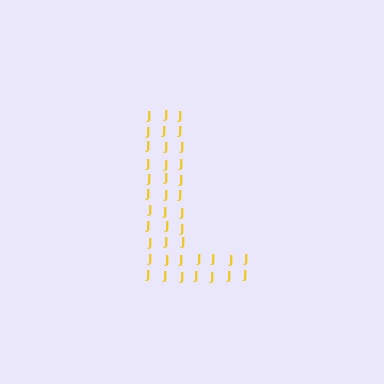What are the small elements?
The small elements are letter J's.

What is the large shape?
The large shape is the letter L.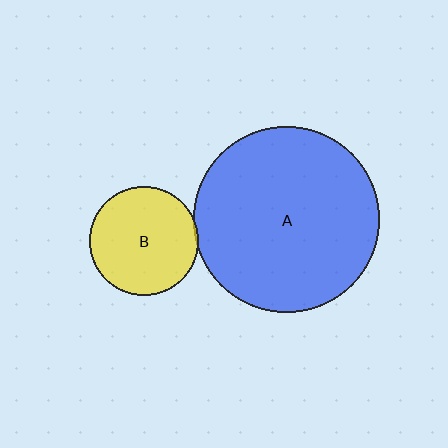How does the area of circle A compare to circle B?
Approximately 2.9 times.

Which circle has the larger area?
Circle A (blue).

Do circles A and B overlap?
Yes.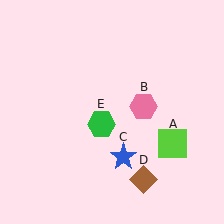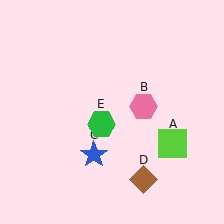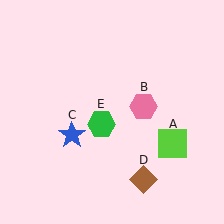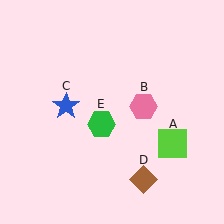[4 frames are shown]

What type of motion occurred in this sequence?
The blue star (object C) rotated clockwise around the center of the scene.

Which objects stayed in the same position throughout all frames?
Lime square (object A) and pink hexagon (object B) and brown diamond (object D) and green hexagon (object E) remained stationary.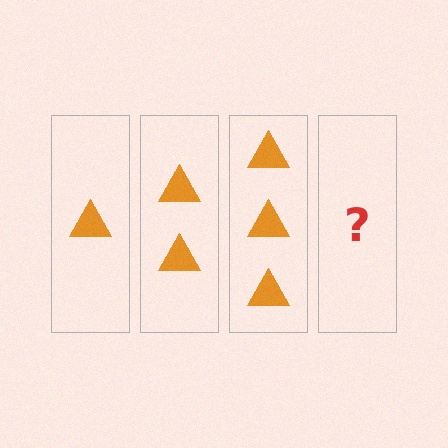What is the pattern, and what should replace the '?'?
The pattern is that each step adds one more triangle. The '?' should be 4 triangles.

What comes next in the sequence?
The next element should be 4 triangles.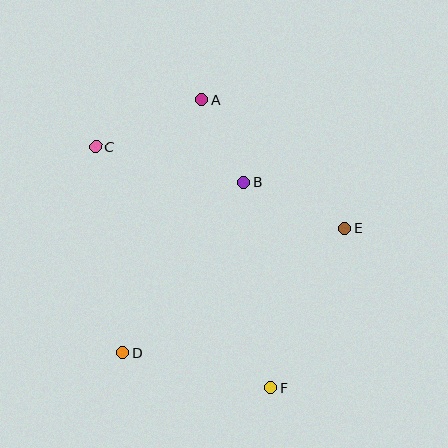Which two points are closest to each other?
Points A and B are closest to each other.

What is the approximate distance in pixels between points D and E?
The distance between D and E is approximately 255 pixels.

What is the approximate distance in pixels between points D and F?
The distance between D and F is approximately 152 pixels.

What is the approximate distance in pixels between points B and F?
The distance between B and F is approximately 207 pixels.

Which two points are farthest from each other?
Points C and F are farthest from each other.